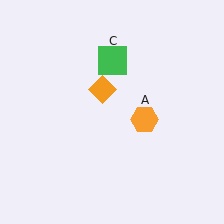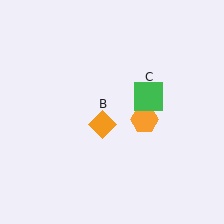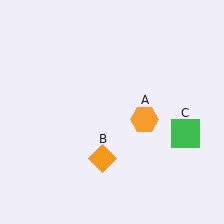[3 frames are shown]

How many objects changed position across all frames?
2 objects changed position: orange diamond (object B), green square (object C).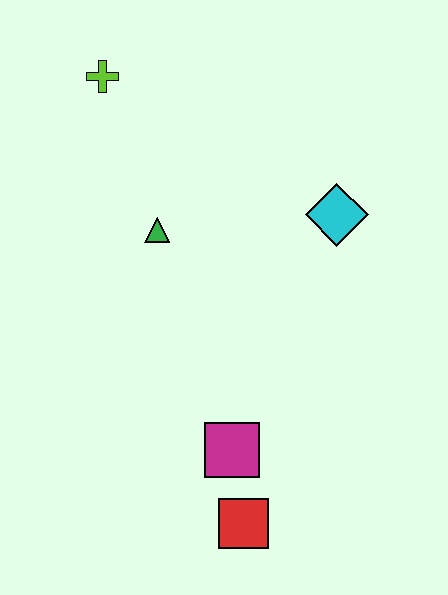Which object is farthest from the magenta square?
The lime cross is farthest from the magenta square.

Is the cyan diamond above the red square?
Yes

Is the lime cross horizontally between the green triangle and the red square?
No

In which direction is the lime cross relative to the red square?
The lime cross is above the red square.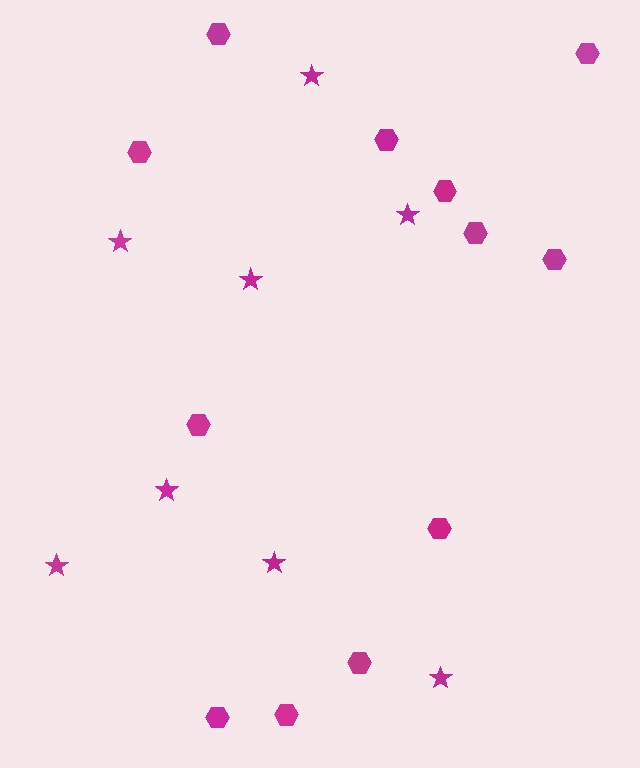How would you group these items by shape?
There are 2 groups: one group of stars (8) and one group of hexagons (12).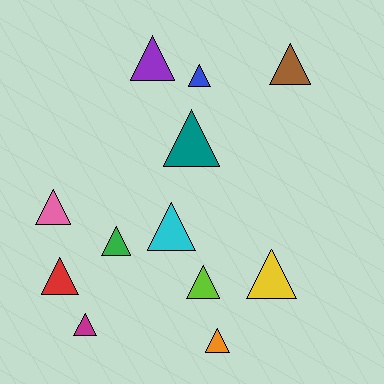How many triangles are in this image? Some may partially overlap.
There are 12 triangles.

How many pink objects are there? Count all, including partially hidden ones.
There is 1 pink object.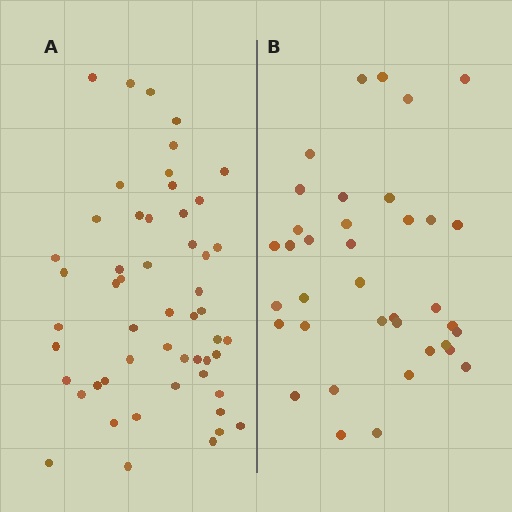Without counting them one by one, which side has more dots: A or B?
Region A (the left region) has more dots.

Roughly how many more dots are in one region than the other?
Region A has approximately 15 more dots than region B.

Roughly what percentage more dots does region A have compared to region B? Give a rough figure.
About 45% more.